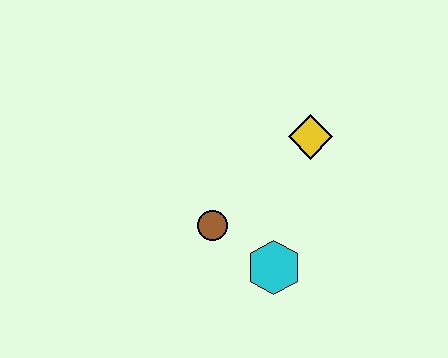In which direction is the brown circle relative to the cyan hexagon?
The brown circle is to the left of the cyan hexagon.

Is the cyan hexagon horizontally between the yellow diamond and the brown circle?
Yes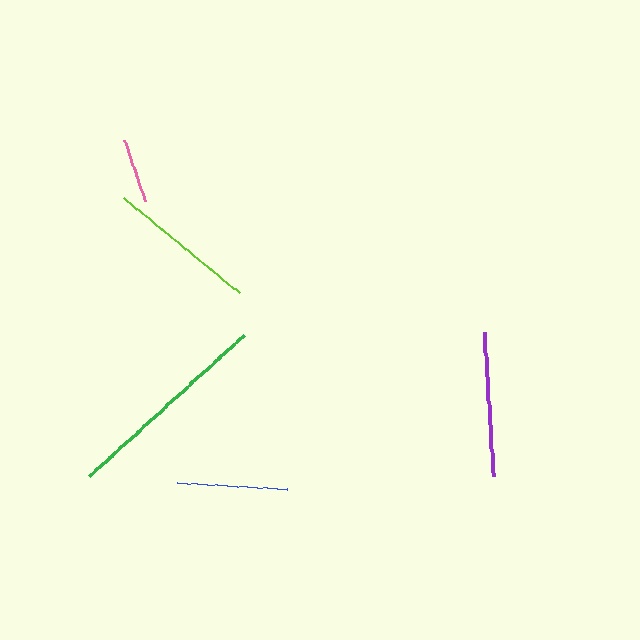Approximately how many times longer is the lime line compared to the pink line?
The lime line is approximately 2.3 times the length of the pink line.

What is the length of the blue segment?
The blue segment is approximately 110 pixels long.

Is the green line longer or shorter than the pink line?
The green line is longer than the pink line.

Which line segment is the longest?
The green line is the longest at approximately 209 pixels.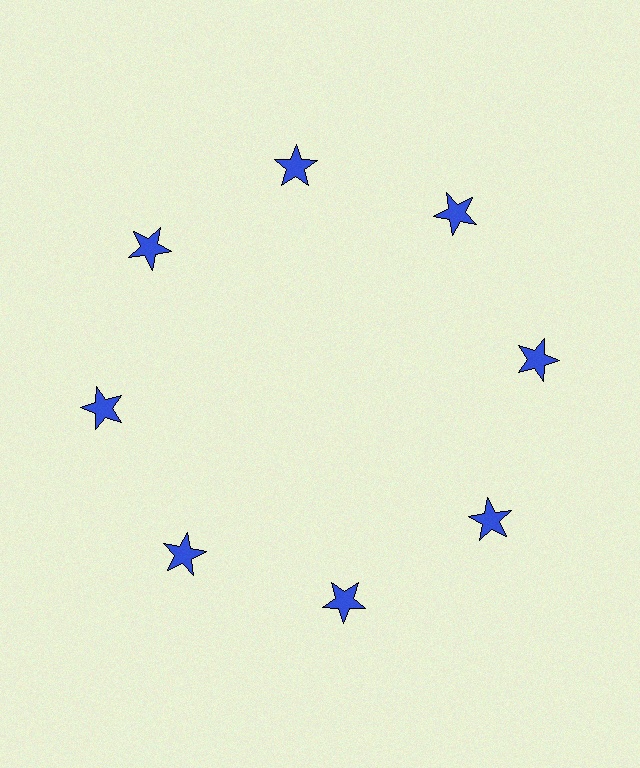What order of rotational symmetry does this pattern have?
This pattern has 8-fold rotational symmetry.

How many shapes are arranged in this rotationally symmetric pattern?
There are 8 shapes, arranged in 8 groups of 1.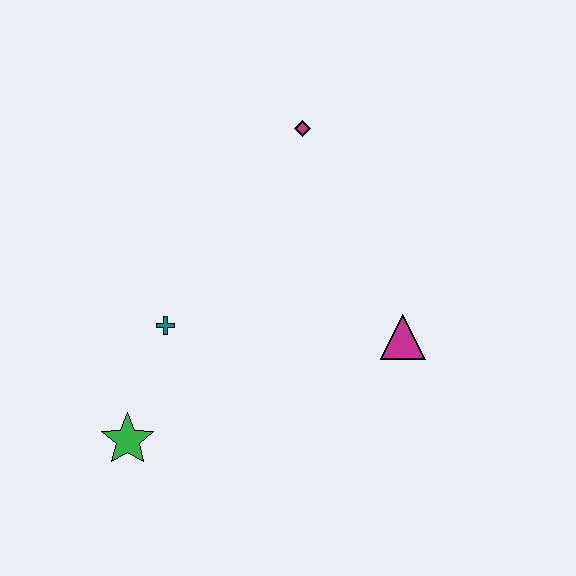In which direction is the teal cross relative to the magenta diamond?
The teal cross is below the magenta diamond.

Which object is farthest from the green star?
The magenta diamond is farthest from the green star.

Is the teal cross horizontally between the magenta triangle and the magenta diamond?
No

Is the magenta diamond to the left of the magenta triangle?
Yes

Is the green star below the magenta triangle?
Yes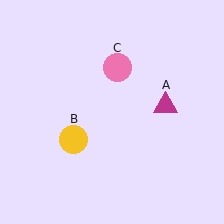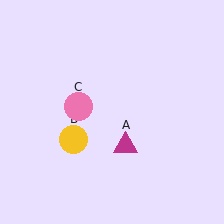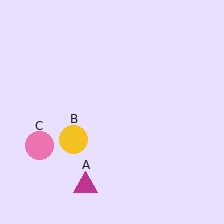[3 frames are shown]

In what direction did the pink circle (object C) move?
The pink circle (object C) moved down and to the left.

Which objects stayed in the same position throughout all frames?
Yellow circle (object B) remained stationary.